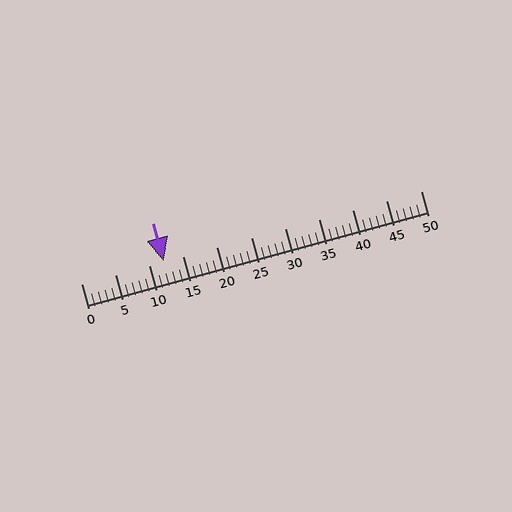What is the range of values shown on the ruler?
The ruler shows values from 0 to 50.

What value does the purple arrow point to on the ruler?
The purple arrow points to approximately 12.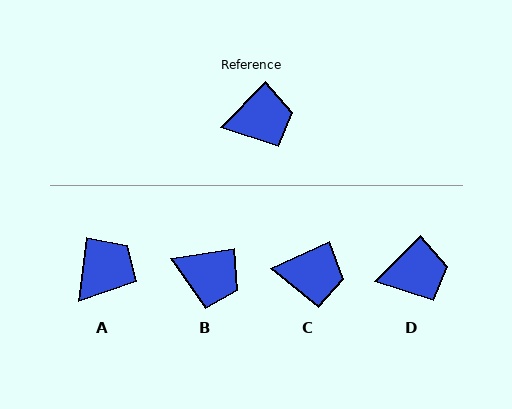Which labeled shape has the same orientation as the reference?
D.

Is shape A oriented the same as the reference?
No, it is off by about 37 degrees.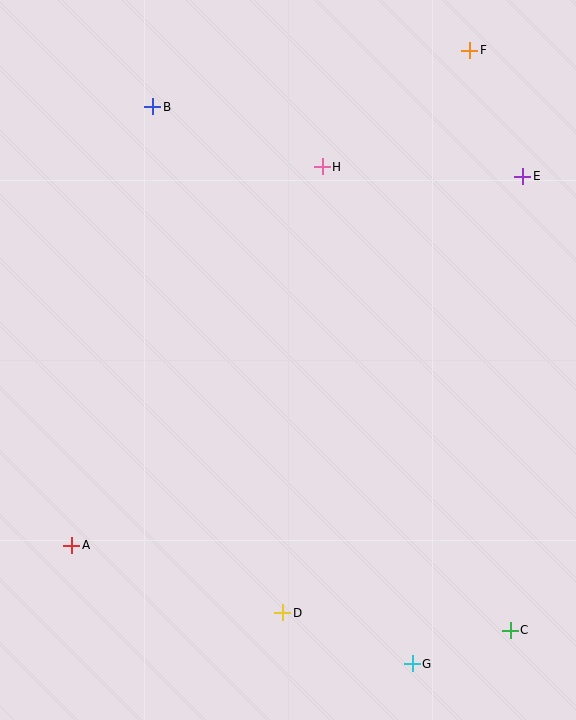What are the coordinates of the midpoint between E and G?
The midpoint between E and G is at (468, 420).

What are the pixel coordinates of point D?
Point D is at (283, 613).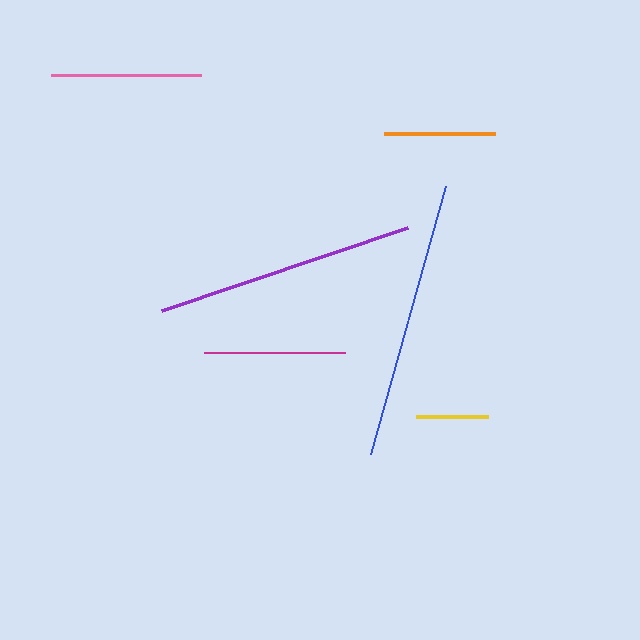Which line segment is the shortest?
The yellow line is the shortest at approximately 72 pixels.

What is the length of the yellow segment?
The yellow segment is approximately 72 pixels long.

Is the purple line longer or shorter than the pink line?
The purple line is longer than the pink line.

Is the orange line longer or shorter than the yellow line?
The orange line is longer than the yellow line.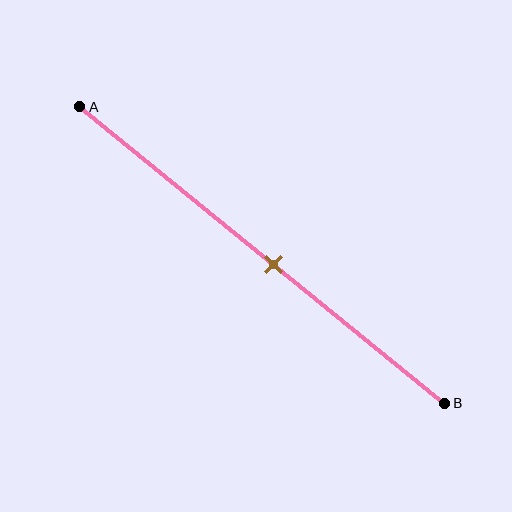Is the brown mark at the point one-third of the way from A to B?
No, the mark is at about 55% from A, not at the 33% one-third point.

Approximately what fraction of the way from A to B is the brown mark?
The brown mark is approximately 55% of the way from A to B.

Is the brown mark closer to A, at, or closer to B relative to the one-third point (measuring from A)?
The brown mark is closer to point B than the one-third point of segment AB.